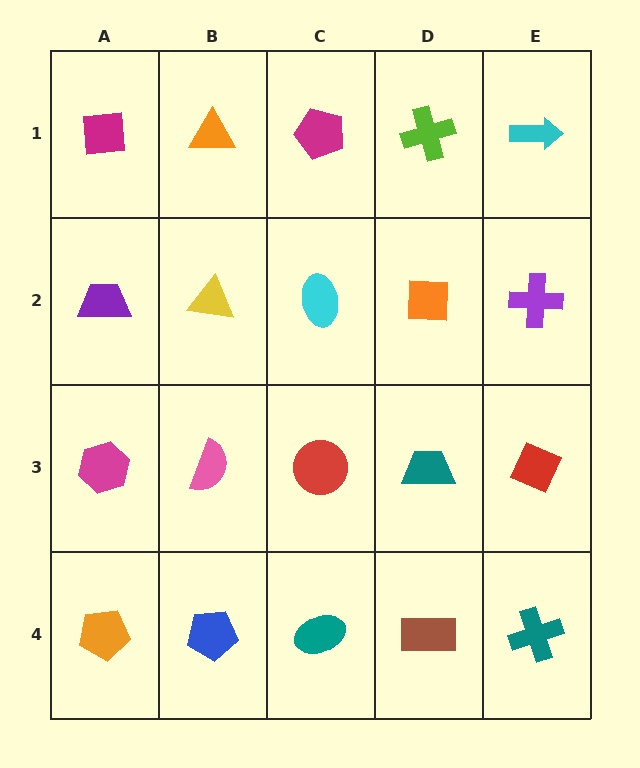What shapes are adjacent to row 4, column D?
A teal trapezoid (row 3, column D), a teal ellipse (row 4, column C), a teal cross (row 4, column E).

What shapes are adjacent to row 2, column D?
A lime cross (row 1, column D), a teal trapezoid (row 3, column D), a cyan ellipse (row 2, column C), a purple cross (row 2, column E).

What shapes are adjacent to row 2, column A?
A magenta square (row 1, column A), a magenta hexagon (row 3, column A), a yellow triangle (row 2, column B).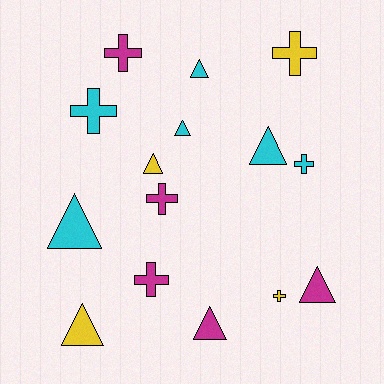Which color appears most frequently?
Cyan, with 6 objects.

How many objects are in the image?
There are 15 objects.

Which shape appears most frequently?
Triangle, with 8 objects.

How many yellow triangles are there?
There are 2 yellow triangles.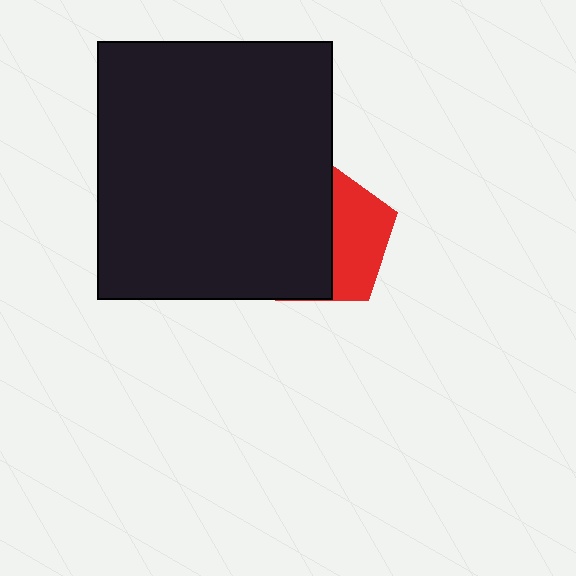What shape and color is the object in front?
The object in front is a black rectangle.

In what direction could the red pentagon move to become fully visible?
The red pentagon could move right. That would shift it out from behind the black rectangle entirely.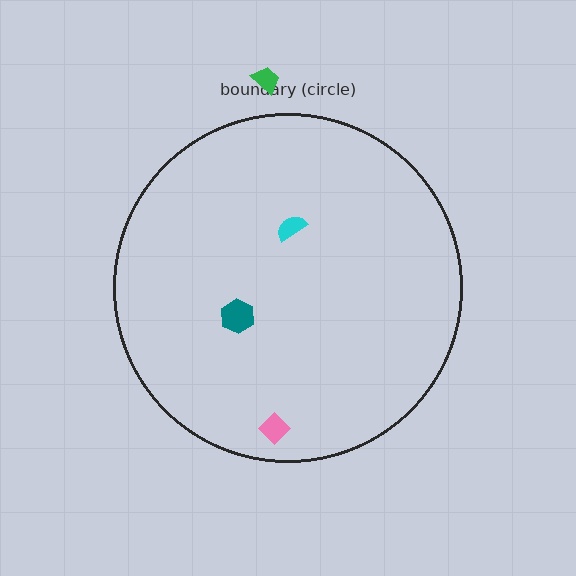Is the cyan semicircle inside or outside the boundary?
Inside.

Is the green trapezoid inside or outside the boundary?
Outside.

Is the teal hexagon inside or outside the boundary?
Inside.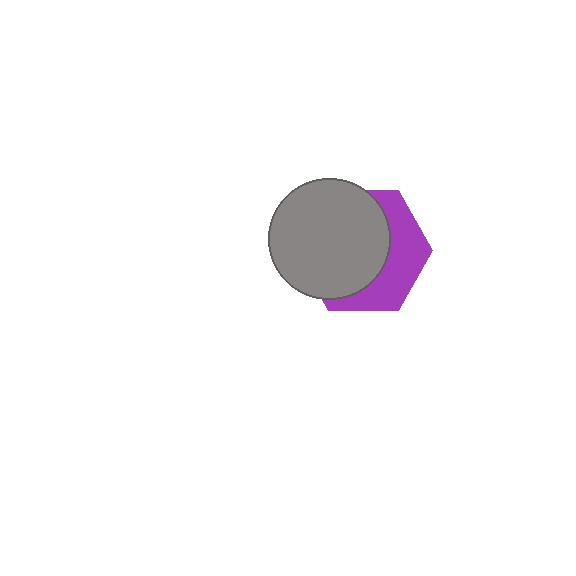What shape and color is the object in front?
The object in front is a gray circle.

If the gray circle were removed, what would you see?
You would see the complete purple hexagon.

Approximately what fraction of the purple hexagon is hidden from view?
Roughly 61% of the purple hexagon is hidden behind the gray circle.